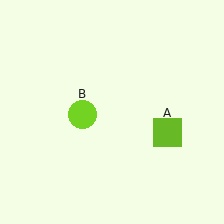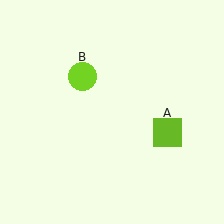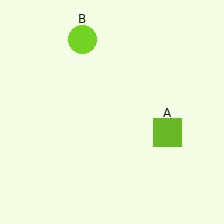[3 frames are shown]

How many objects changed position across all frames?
1 object changed position: lime circle (object B).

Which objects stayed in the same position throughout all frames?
Lime square (object A) remained stationary.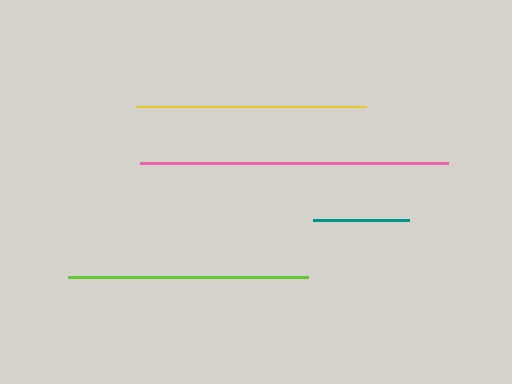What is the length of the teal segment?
The teal segment is approximately 96 pixels long.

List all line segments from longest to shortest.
From longest to shortest: pink, lime, yellow, teal.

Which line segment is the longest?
The pink line is the longest at approximately 308 pixels.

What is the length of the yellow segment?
The yellow segment is approximately 230 pixels long.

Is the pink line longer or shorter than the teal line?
The pink line is longer than the teal line.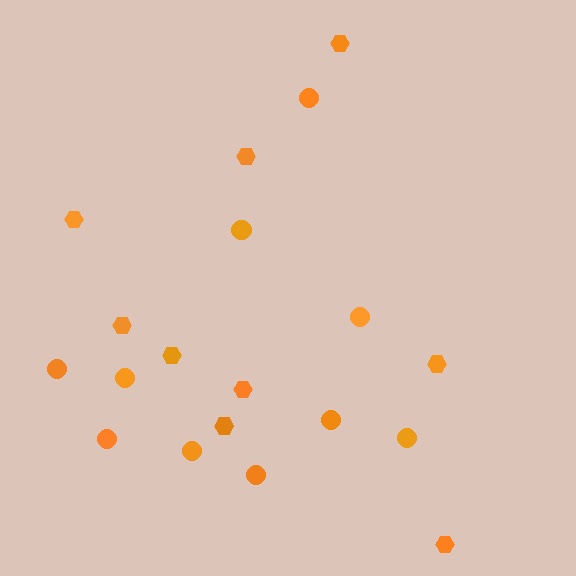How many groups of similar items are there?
There are 2 groups: one group of hexagons (9) and one group of circles (10).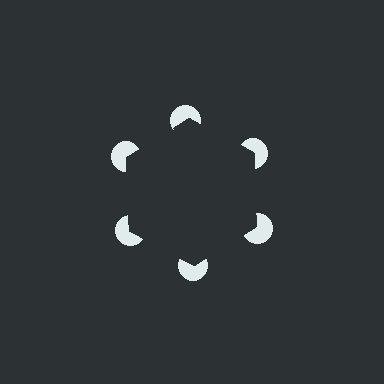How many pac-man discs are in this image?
There are 6 — one at each vertex of the illusory hexagon.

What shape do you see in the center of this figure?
An illusory hexagon — its edges are inferred from the aligned wedge cuts in the pac-man discs, not physically drawn.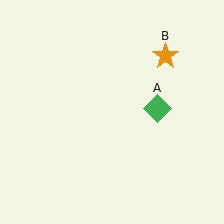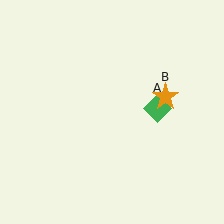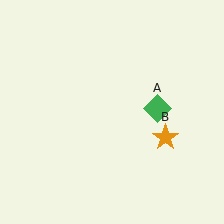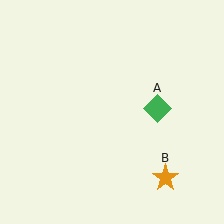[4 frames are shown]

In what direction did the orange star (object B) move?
The orange star (object B) moved down.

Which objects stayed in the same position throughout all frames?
Green diamond (object A) remained stationary.